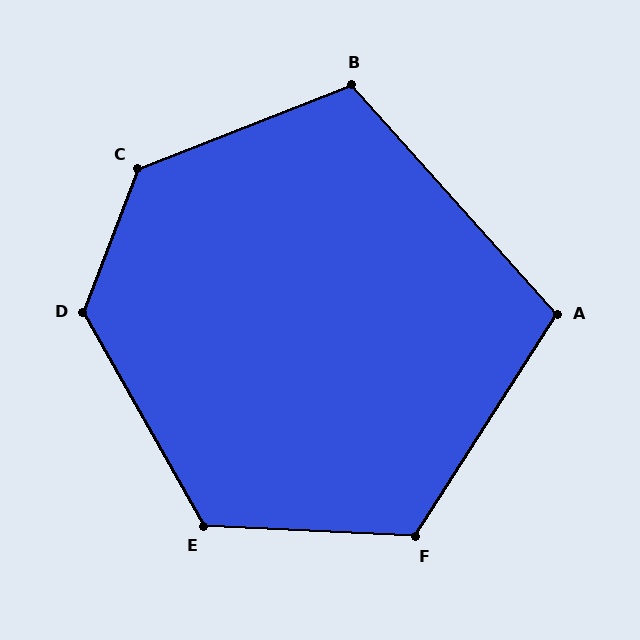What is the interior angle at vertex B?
Approximately 110 degrees (obtuse).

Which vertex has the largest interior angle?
C, at approximately 132 degrees.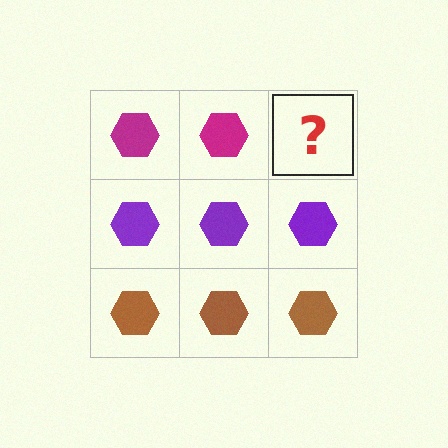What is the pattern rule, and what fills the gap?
The rule is that each row has a consistent color. The gap should be filled with a magenta hexagon.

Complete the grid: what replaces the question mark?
The question mark should be replaced with a magenta hexagon.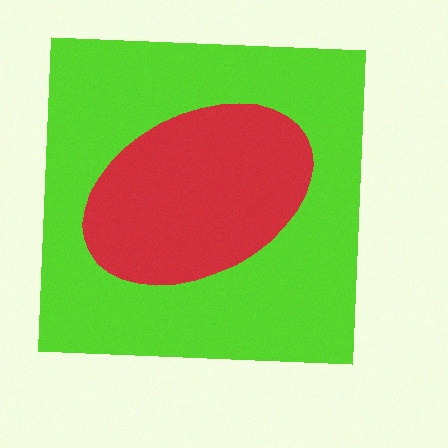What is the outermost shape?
The lime square.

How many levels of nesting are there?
2.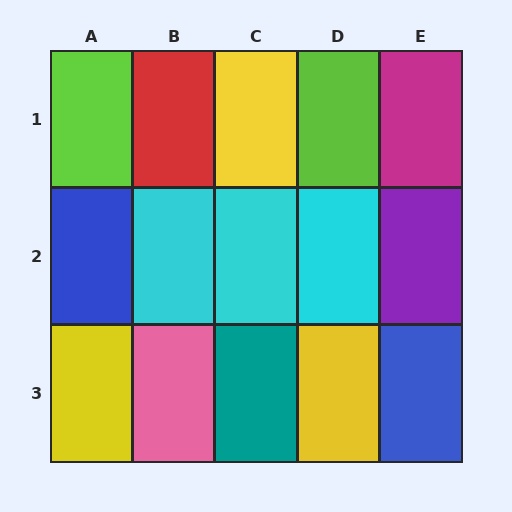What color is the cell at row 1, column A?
Lime.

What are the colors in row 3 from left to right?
Yellow, pink, teal, yellow, blue.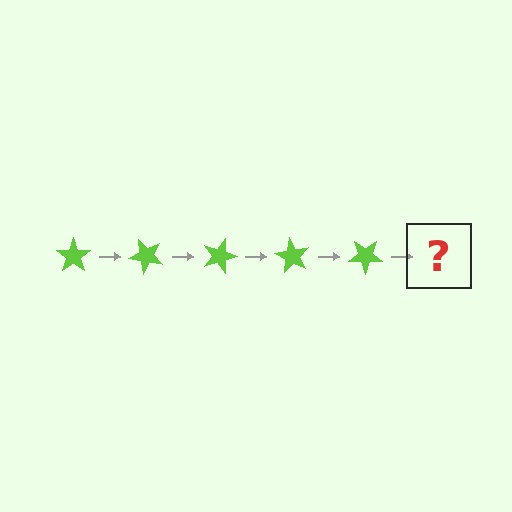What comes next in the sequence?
The next element should be a lime star rotated 225 degrees.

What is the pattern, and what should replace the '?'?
The pattern is that the star rotates 45 degrees each step. The '?' should be a lime star rotated 225 degrees.